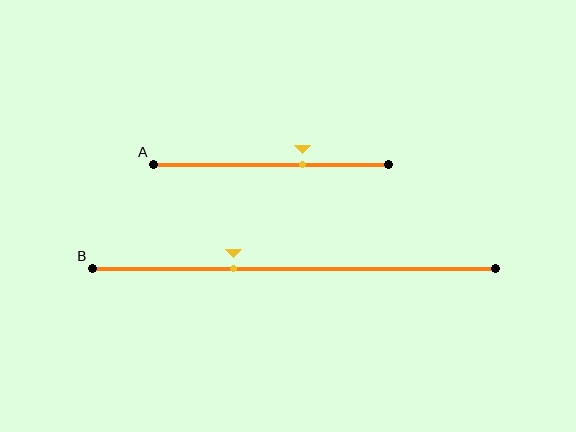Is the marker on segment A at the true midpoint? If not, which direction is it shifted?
No, the marker on segment A is shifted to the right by about 13% of the segment length.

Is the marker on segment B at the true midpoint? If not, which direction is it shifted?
No, the marker on segment B is shifted to the left by about 15% of the segment length.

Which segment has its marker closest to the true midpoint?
Segment A has its marker closest to the true midpoint.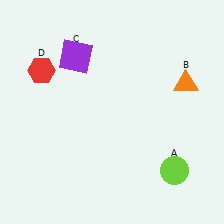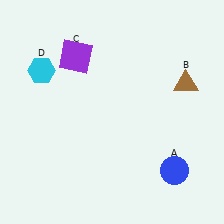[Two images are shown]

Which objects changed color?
A changed from lime to blue. B changed from orange to brown. D changed from red to cyan.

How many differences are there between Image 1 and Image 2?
There are 3 differences between the two images.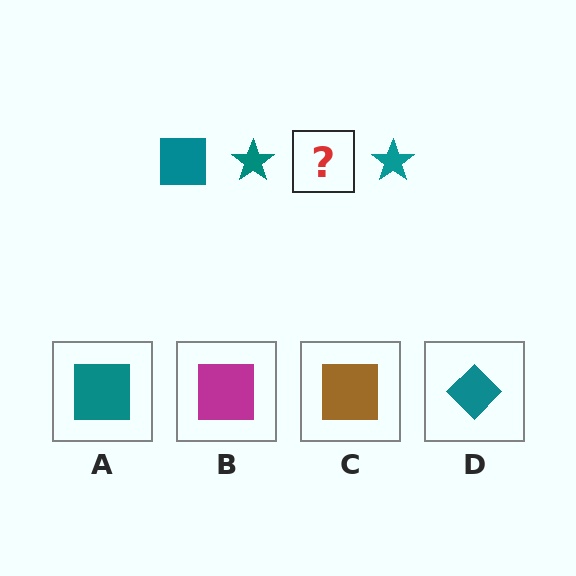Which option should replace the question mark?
Option A.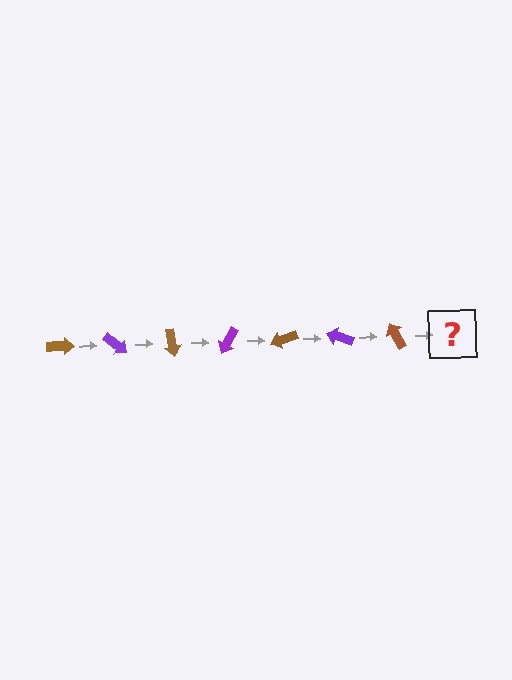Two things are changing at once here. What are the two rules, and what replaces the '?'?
The two rules are that it rotates 40 degrees each step and the color cycles through brown and purple. The '?' should be a purple arrow, rotated 280 degrees from the start.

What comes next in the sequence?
The next element should be a purple arrow, rotated 280 degrees from the start.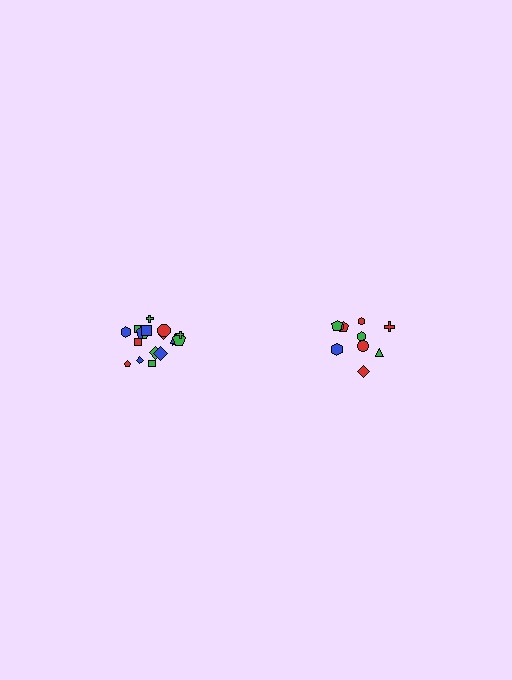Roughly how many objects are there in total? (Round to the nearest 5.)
Roughly 30 objects in total.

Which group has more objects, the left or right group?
The left group.